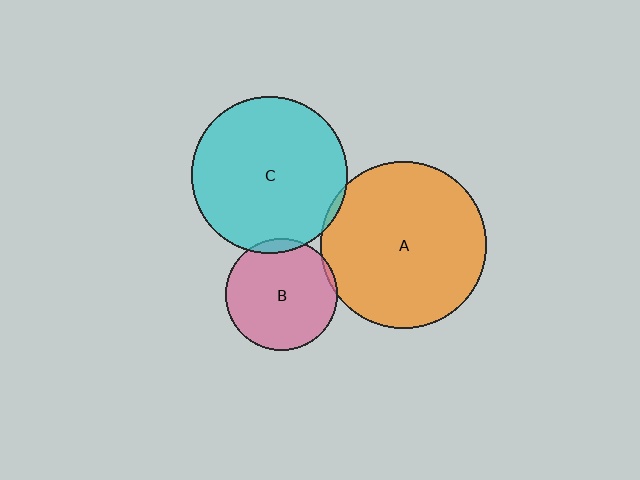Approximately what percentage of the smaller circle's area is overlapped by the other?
Approximately 5%.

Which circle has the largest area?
Circle A (orange).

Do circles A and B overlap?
Yes.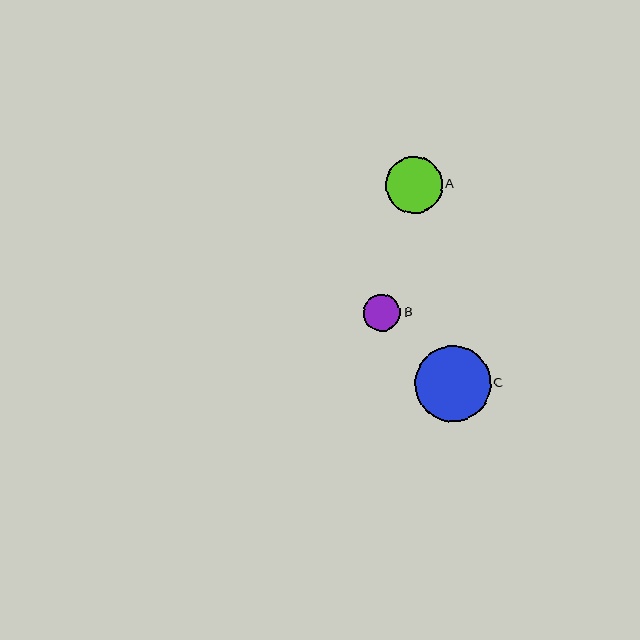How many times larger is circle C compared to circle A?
Circle C is approximately 1.3 times the size of circle A.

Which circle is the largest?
Circle C is the largest with a size of approximately 76 pixels.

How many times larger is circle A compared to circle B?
Circle A is approximately 1.5 times the size of circle B.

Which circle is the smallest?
Circle B is the smallest with a size of approximately 37 pixels.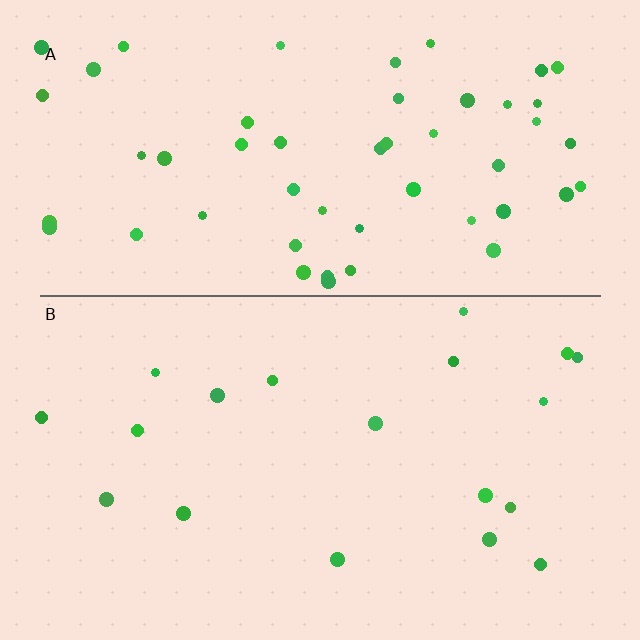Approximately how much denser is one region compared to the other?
Approximately 2.8× — region A over region B.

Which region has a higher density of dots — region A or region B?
A (the top).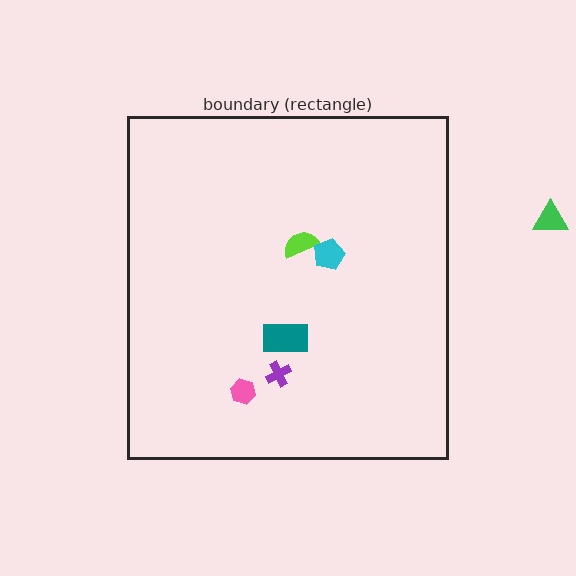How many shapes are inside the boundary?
5 inside, 1 outside.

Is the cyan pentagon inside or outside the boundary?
Inside.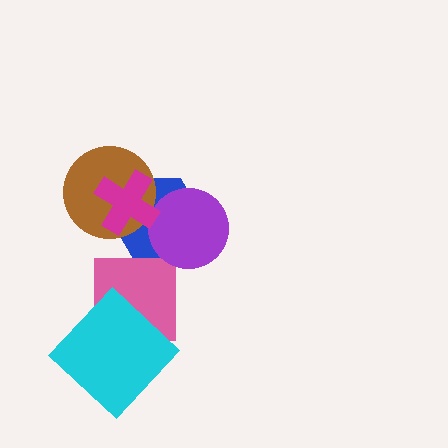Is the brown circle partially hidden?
Yes, it is partially covered by another shape.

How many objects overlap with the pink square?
1 object overlaps with the pink square.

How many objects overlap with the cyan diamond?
1 object overlaps with the cyan diamond.